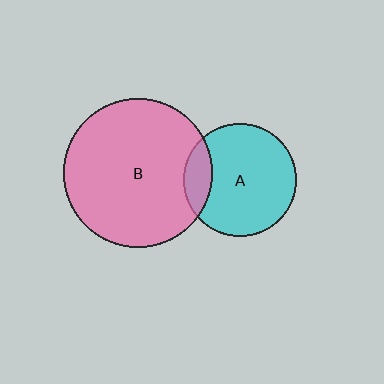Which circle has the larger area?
Circle B (pink).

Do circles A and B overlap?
Yes.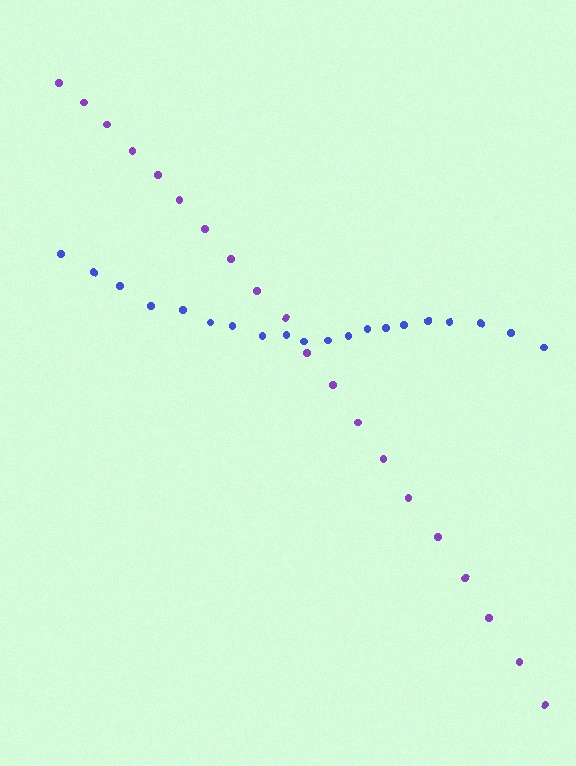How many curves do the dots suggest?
There are 2 distinct paths.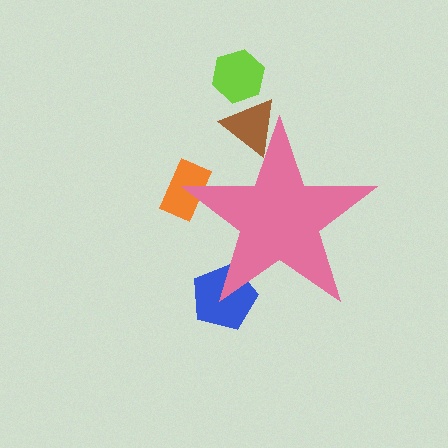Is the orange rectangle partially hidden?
Yes, the orange rectangle is partially hidden behind the pink star.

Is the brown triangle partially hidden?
Yes, the brown triangle is partially hidden behind the pink star.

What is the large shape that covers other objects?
A pink star.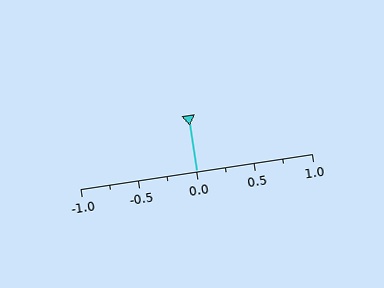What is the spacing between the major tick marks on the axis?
The major ticks are spaced 0.5 apart.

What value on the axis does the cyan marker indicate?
The marker indicates approximately 0.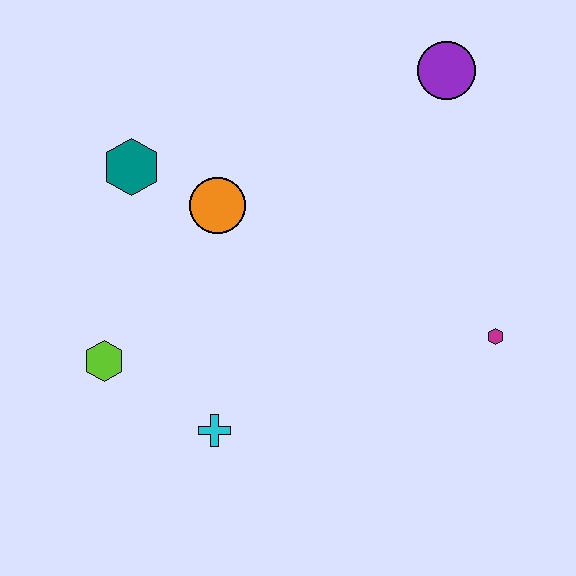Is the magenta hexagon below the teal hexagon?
Yes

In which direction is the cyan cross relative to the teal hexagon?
The cyan cross is below the teal hexagon.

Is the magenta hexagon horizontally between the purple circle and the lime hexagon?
No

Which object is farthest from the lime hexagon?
The purple circle is farthest from the lime hexagon.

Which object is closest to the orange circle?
The teal hexagon is closest to the orange circle.